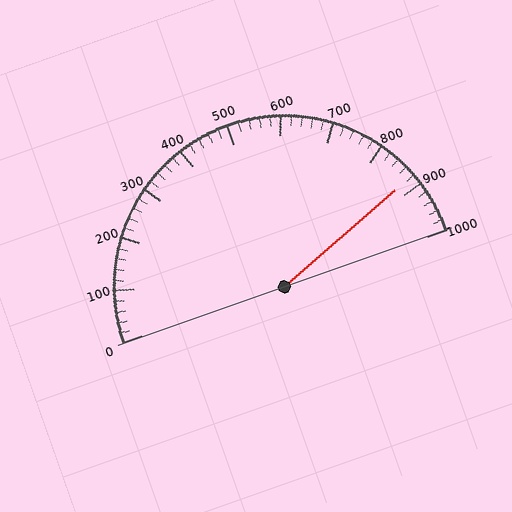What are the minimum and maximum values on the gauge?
The gauge ranges from 0 to 1000.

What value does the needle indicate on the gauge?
The needle indicates approximately 880.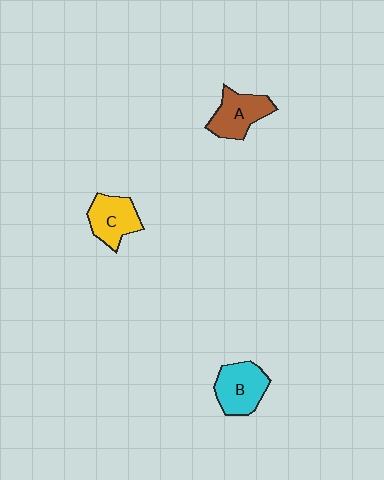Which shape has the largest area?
Shape B (cyan).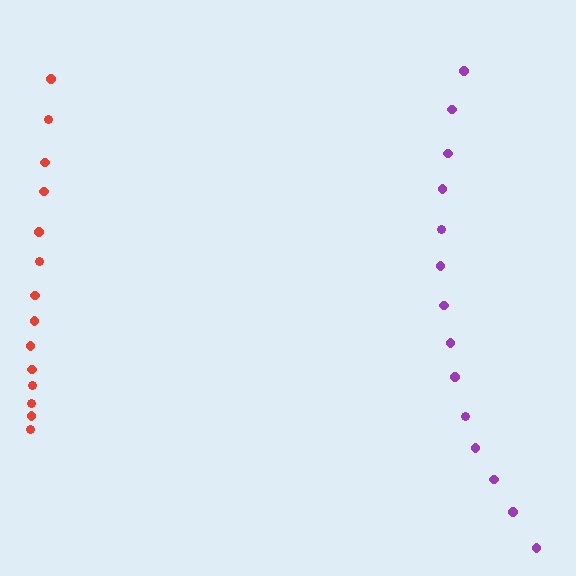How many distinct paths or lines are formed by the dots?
There are 2 distinct paths.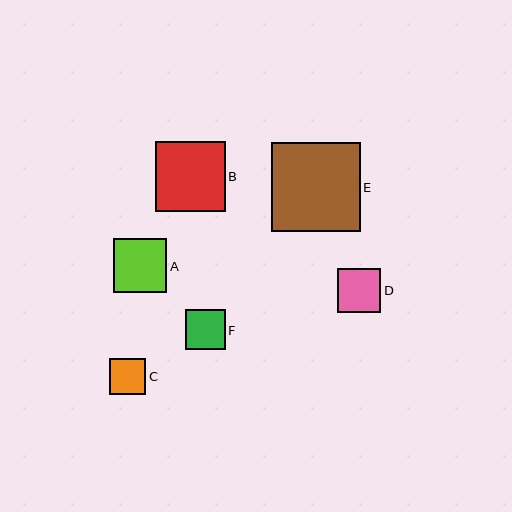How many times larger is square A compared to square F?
Square A is approximately 1.3 times the size of square F.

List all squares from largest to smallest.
From largest to smallest: E, B, A, D, F, C.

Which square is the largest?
Square E is the largest with a size of approximately 89 pixels.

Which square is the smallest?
Square C is the smallest with a size of approximately 36 pixels.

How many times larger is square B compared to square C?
Square B is approximately 1.9 times the size of square C.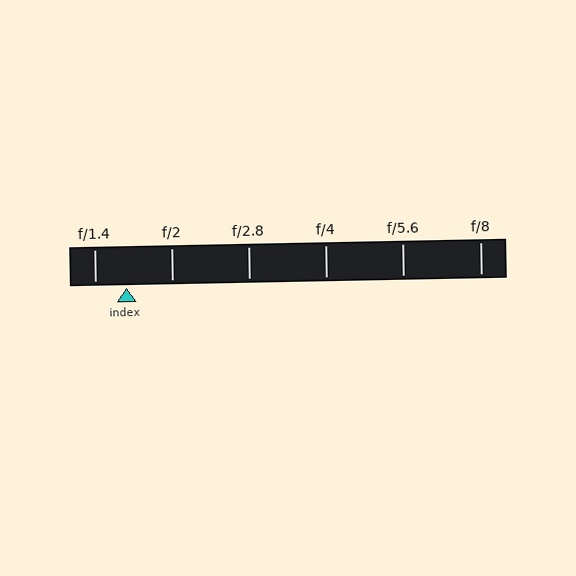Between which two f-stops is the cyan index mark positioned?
The index mark is between f/1.4 and f/2.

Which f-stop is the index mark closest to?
The index mark is closest to f/1.4.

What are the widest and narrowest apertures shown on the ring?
The widest aperture shown is f/1.4 and the narrowest is f/8.